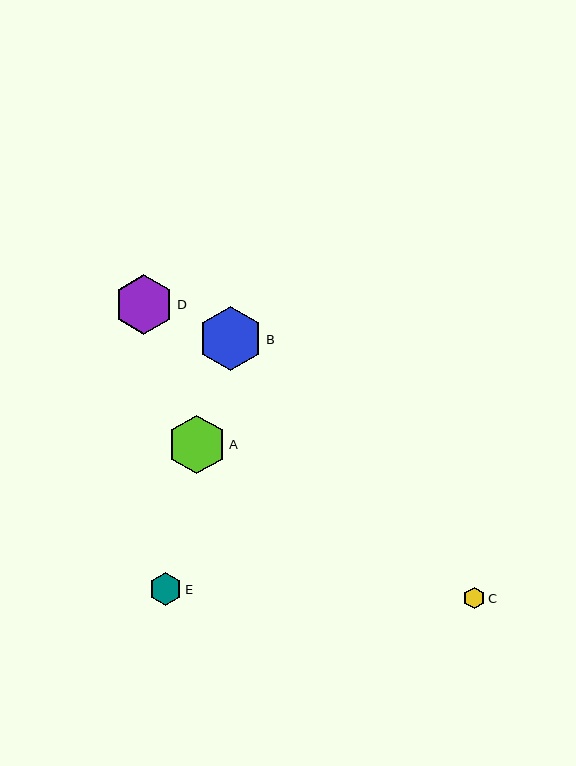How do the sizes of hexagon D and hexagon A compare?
Hexagon D and hexagon A are approximately the same size.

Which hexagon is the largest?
Hexagon B is the largest with a size of approximately 64 pixels.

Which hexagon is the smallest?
Hexagon C is the smallest with a size of approximately 21 pixels.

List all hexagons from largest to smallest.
From largest to smallest: B, D, A, E, C.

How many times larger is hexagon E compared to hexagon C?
Hexagon E is approximately 1.5 times the size of hexagon C.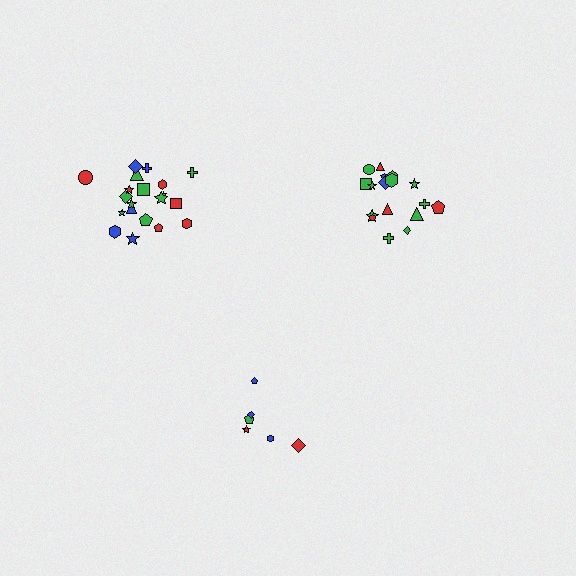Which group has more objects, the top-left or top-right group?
The top-left group.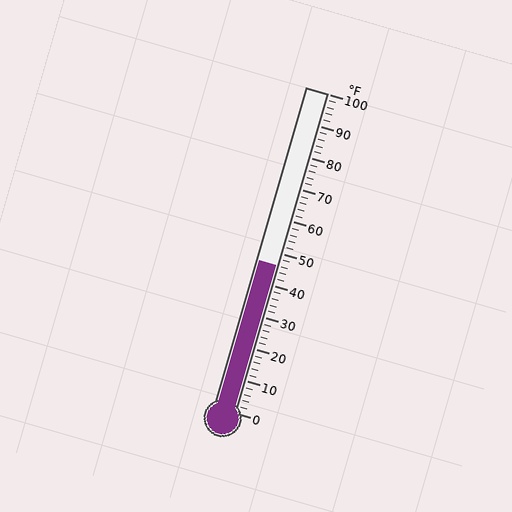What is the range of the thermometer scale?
The thermometer scale ranges from 0°F to 100°F.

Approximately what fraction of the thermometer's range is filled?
The thermometer is filled to approximately 45% of its range.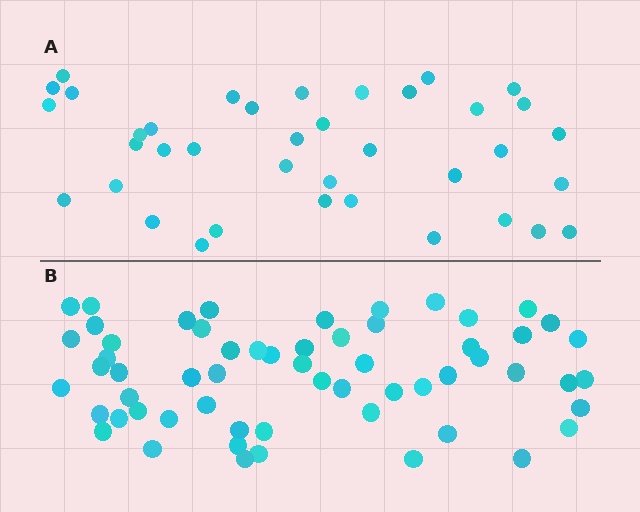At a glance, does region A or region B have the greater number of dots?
Region B (the bottom region) has more dots.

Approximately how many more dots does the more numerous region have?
Region B has approximately 20 more dots than region A.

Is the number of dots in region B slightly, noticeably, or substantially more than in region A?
Region B has substantially more. The ratio is roughly 1.6 to 1.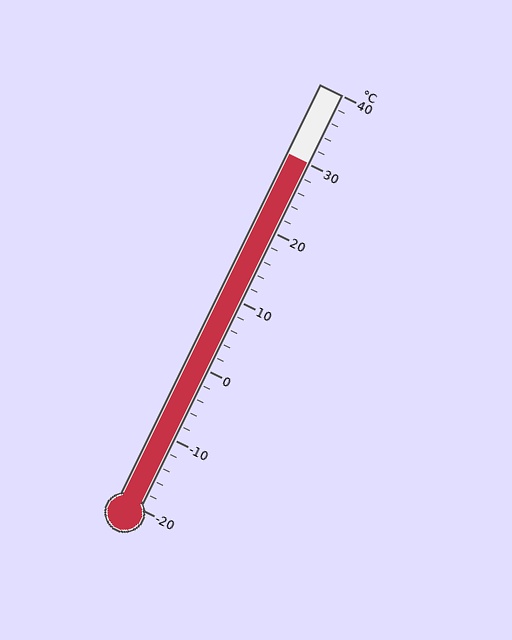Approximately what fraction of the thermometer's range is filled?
The thermometer is filled to approximately 85% of its range.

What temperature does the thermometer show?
The thermometer shows approximately 30°C.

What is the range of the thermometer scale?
The thermometer scale ranges from -20°C to 40°C.